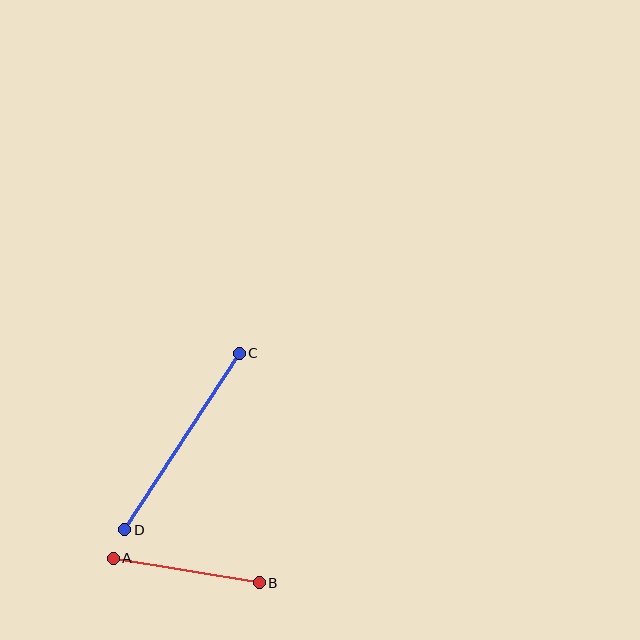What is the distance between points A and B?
The distance is approximately 148 pixels.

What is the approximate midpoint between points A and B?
The midpoint is at approximately (186, 571) pixels.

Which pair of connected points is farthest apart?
Points C and D are farthest apart.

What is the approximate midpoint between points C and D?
The midpoint is at approximately (182, 442) pixels.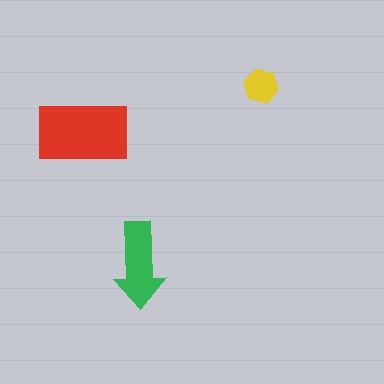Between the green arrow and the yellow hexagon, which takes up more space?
The green arrow.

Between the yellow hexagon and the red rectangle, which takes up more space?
The red rectangle.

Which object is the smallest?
The yellow hexagon.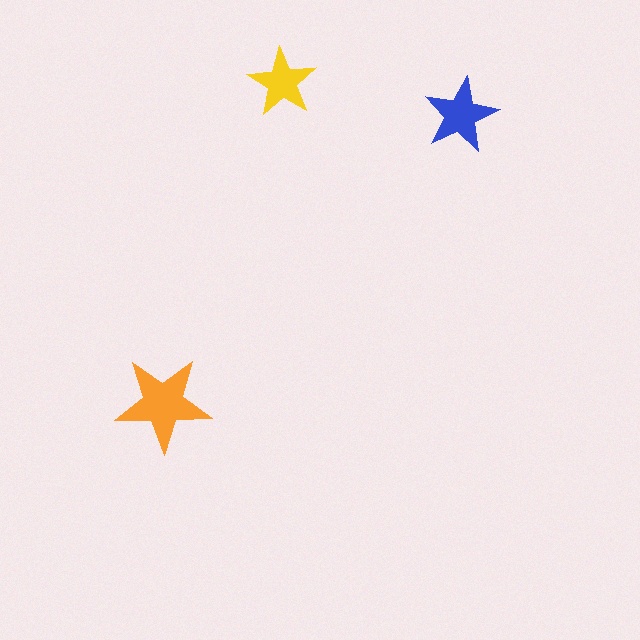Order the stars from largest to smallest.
the orange one, the blue one, the yellow one.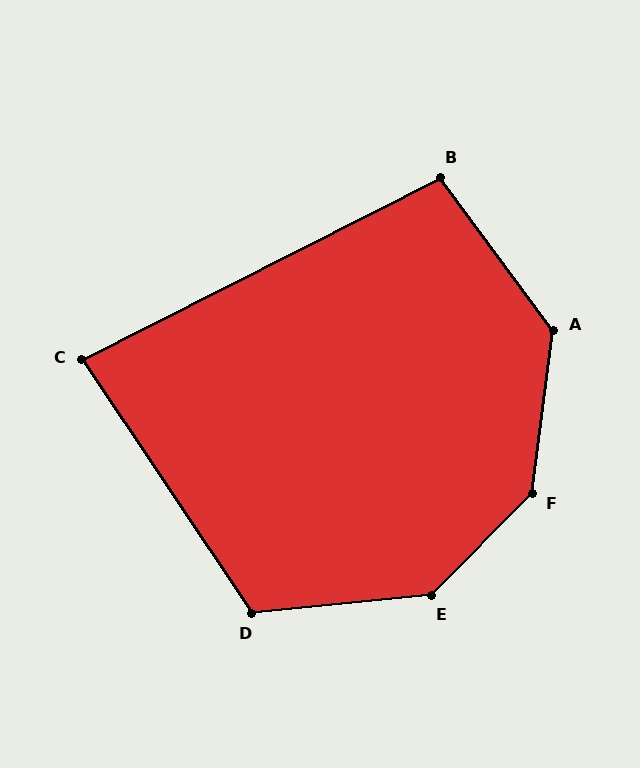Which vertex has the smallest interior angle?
C, at approximately 83 degrees.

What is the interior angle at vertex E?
Approximately 140 degrees (obtuse).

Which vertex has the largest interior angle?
F, at approximately 142 degrees.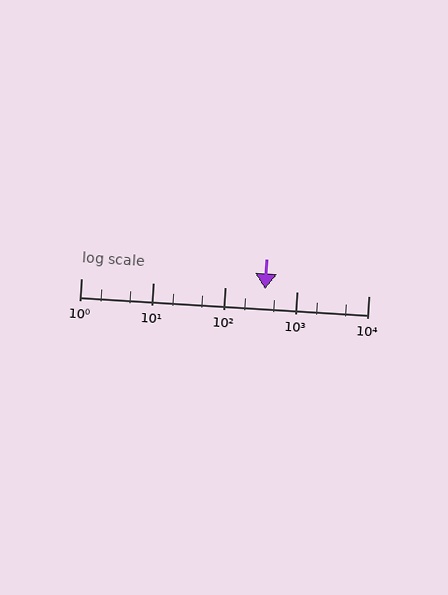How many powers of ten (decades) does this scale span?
The scale spans 4 decades, from 1 to 10000.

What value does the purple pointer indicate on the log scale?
The pointer indicates approximately 370.